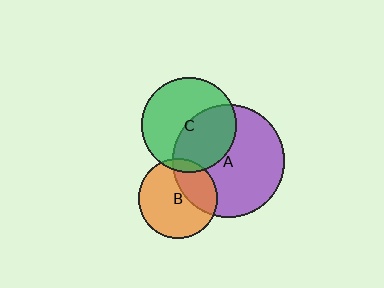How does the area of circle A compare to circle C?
Approximately 1.4 times.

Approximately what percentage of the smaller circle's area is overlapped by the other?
Approximately 35%.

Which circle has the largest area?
Circle A (purple).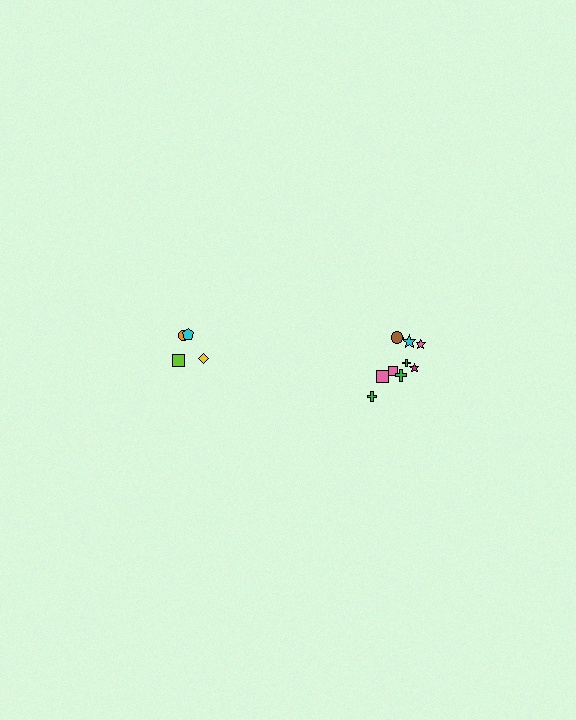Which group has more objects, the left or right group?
The right group.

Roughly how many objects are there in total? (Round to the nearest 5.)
Roughly 15 objects in total.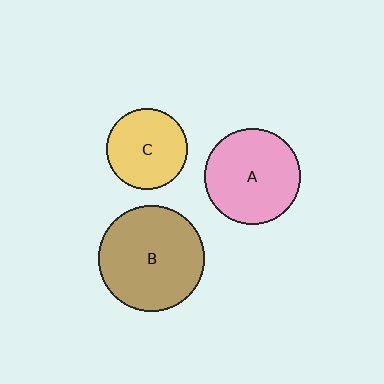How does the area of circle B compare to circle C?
Approximately 1.7 times.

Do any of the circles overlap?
No, none of the circles overlap.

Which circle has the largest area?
Circle B (brown).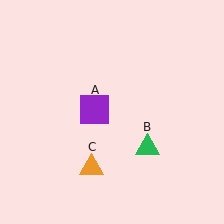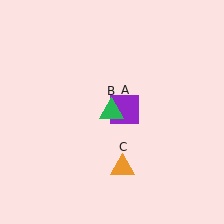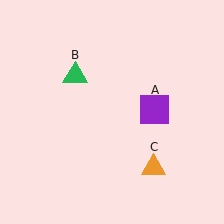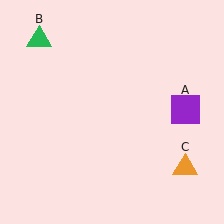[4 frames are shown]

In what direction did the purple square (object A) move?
The purple square (object A) moved right.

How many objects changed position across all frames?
3 objects changed position: purple square (object A), green triangle (object B), orange triangle (object C).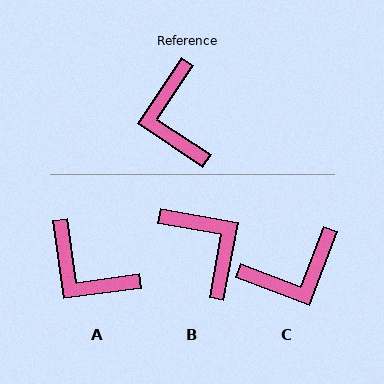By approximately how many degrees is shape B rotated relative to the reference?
Approximately 156 degrees clockwise.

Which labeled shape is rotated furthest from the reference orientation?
B, about 156 degrees away.